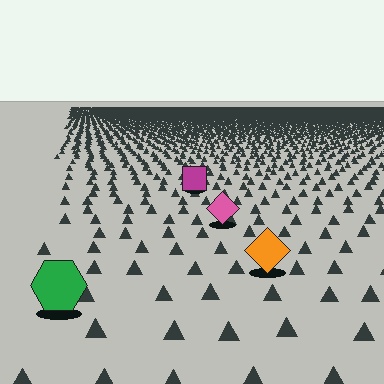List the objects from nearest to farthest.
From nearest to farthest: the green hexagon, the orange diamond, the pink diamond, the magenta square.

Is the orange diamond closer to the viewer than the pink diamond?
Yes. The orange diamond is closer — you can tell from the texture gradient: the ground texture is coarser near it.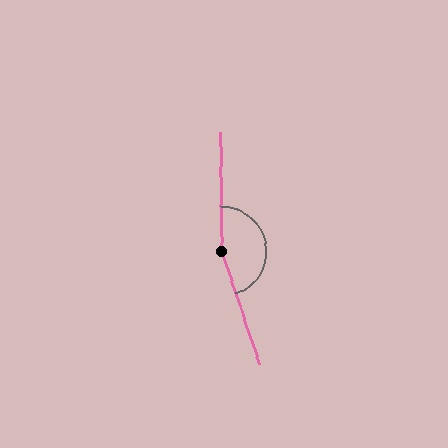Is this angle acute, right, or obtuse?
It is obtuse.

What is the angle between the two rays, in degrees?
Approximately 162 degrees.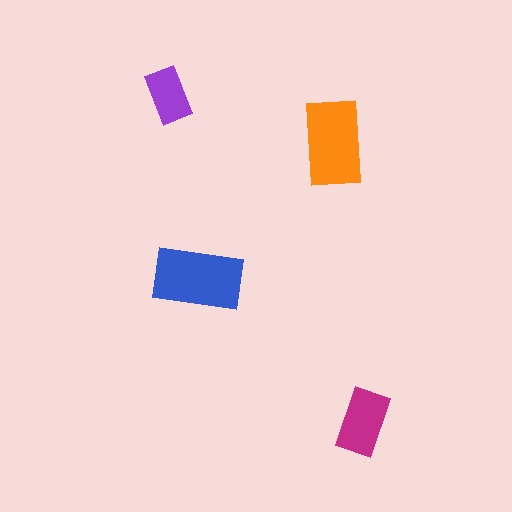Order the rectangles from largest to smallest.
the blue one, the orange one, the magenta one, the purple one.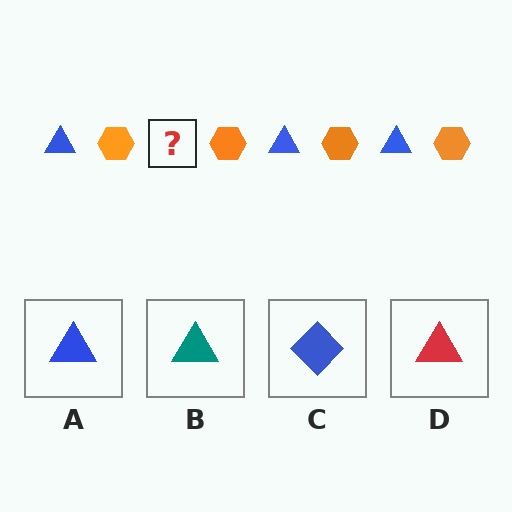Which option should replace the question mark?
Option A.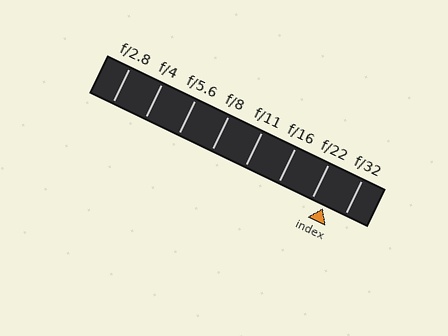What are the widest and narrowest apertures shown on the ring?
The widest aperture shown is f/2.8 and the narrowest is f/32.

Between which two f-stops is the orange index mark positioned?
The index mark is between f/22 and f/32.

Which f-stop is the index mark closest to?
The index mark is closest to f/22.